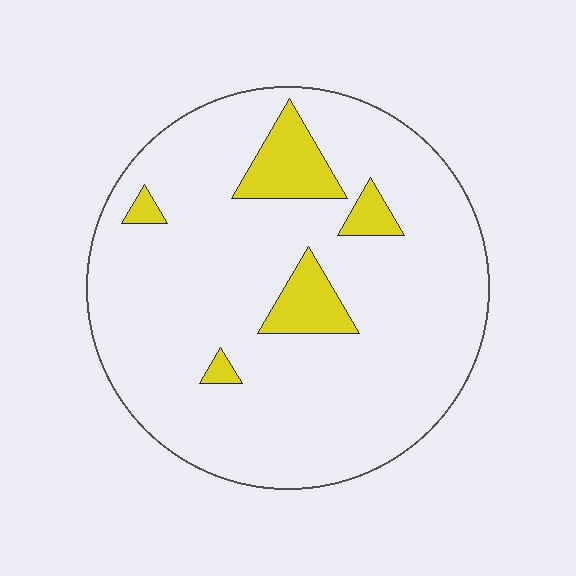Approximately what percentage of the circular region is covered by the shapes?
Approximately 10%.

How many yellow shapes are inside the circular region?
5.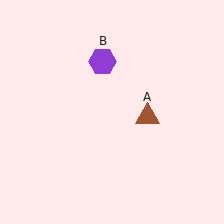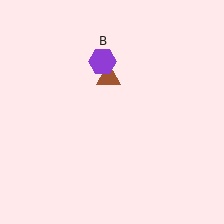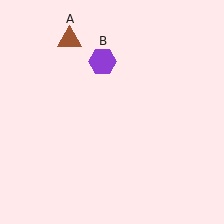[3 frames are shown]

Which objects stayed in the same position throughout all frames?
Purple hexagon (object B) remained stationary.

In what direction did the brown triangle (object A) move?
The brown triangle (object A) moved up and to the left.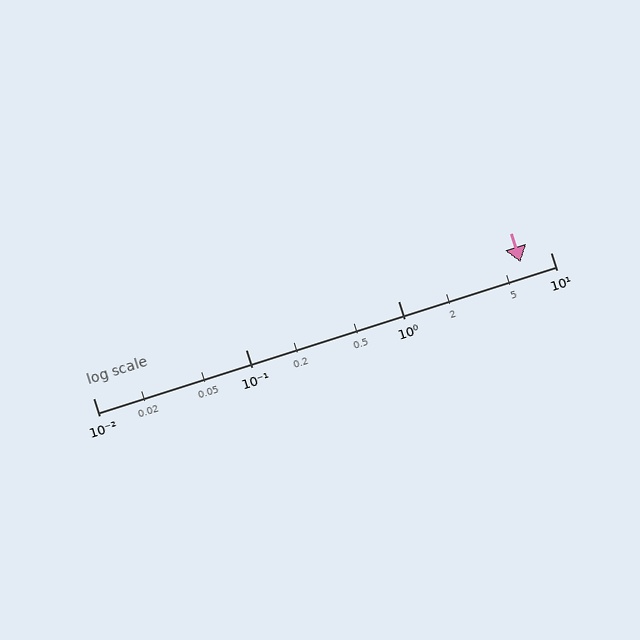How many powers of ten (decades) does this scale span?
The scale spans 3 decades, from 0.01 to 10.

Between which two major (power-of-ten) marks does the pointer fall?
The pointer is between 1 and 10.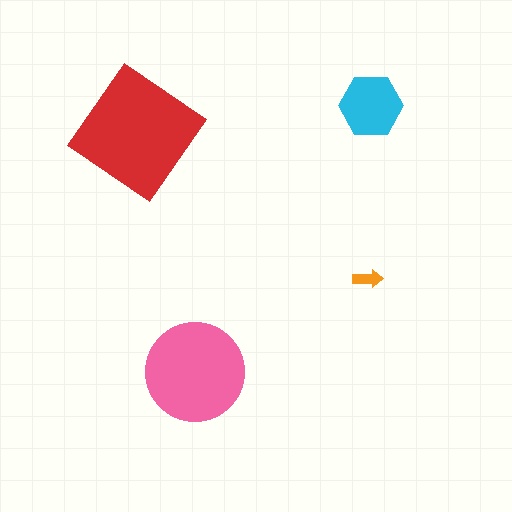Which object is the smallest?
The orange arrow.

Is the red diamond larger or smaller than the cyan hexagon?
Larger.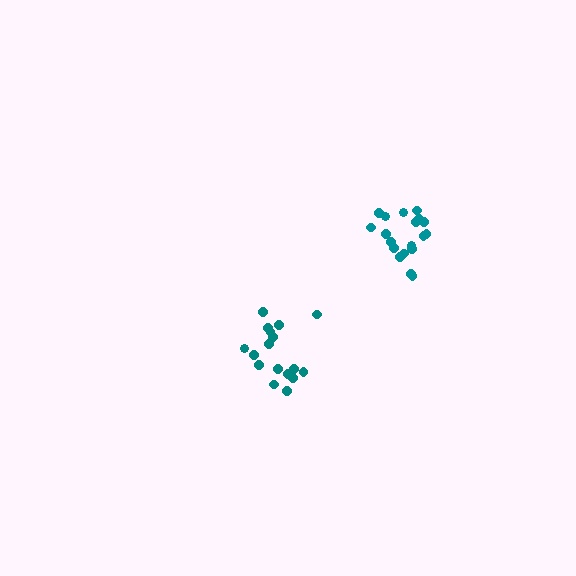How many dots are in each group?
Group 1: 17 dots, Group 2: 19 dots (36 total).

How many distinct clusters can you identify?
There are 2 distinct clusters.